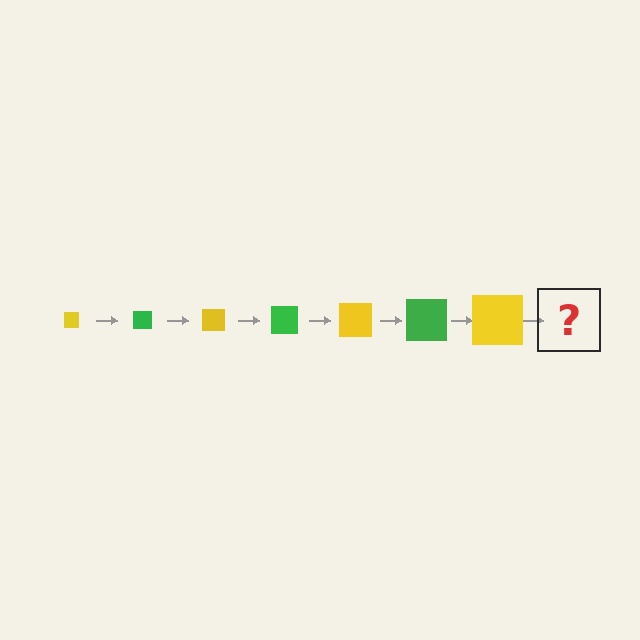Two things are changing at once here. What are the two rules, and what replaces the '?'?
The two rules are that the square grows larger each step and the color cycles through yellow and green. The '?' should be a green square, larger than the previous one.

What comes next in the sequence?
The next element should be a green square, larger than the previous one.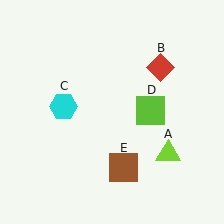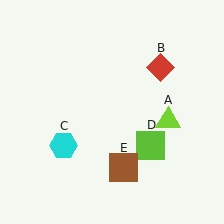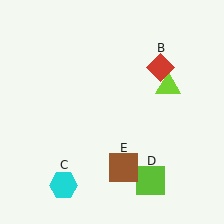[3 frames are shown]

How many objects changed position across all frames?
3 objects changed position: lime triangle (object A), cyan hexagon (object C), lime square (object D).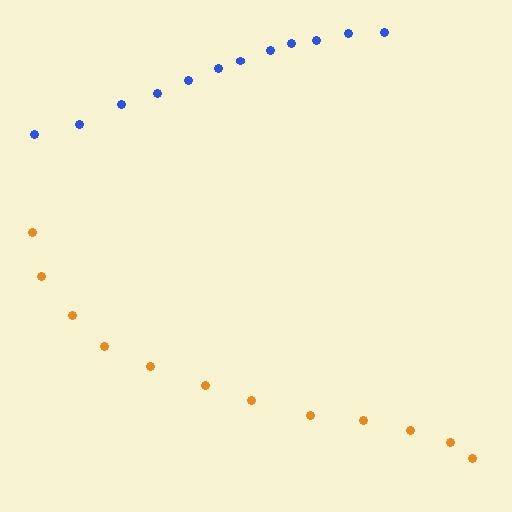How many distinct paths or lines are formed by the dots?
There are 2 distinct paths.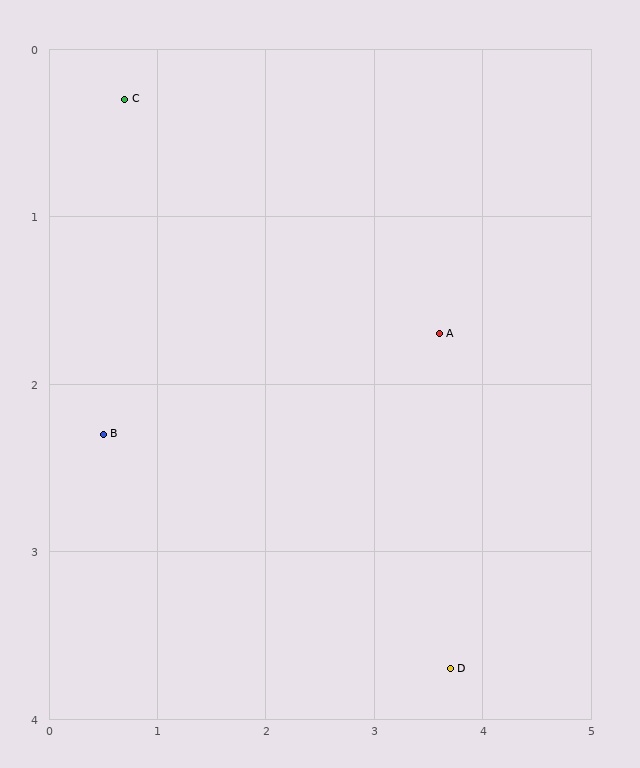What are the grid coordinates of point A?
Point A is at approximately (3.6, 1.7).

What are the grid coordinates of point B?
Point B is at approximately (0.5, 2.3).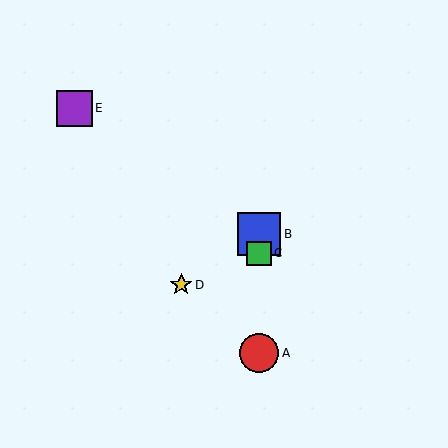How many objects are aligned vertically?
3 objects (A, B, C) are aligned vertically.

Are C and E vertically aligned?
No, C is at x≈259 and E is at x≈74.